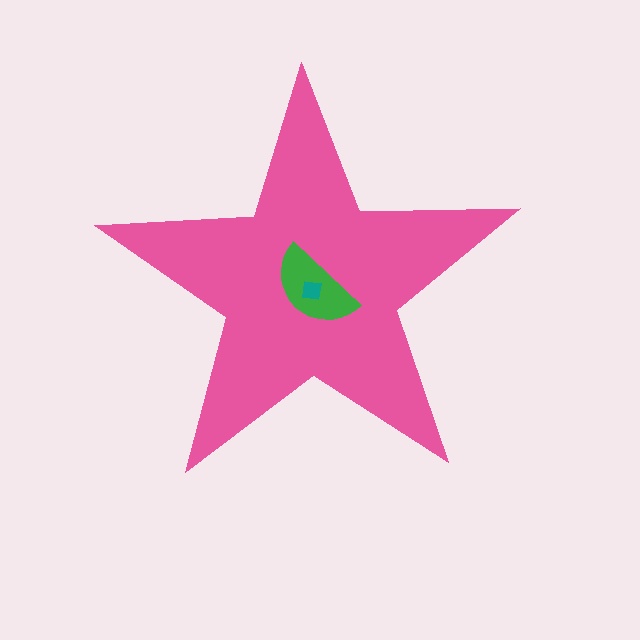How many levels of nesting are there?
3.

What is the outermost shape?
The pink star.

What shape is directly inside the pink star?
The green semicircle.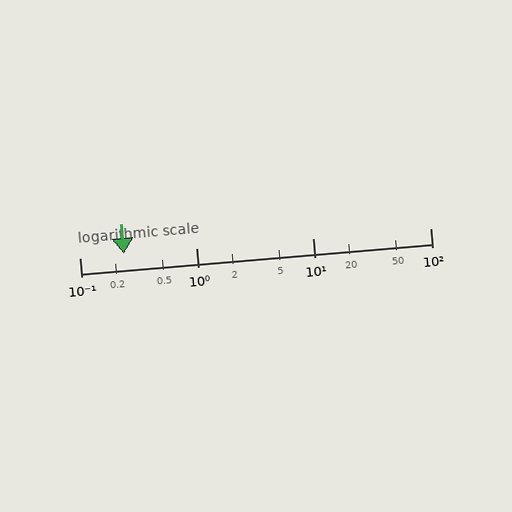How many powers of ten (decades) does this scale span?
The scale spans 3 decades, from 0.1 to 100.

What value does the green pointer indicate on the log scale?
The pointer indicates approximately 0.24.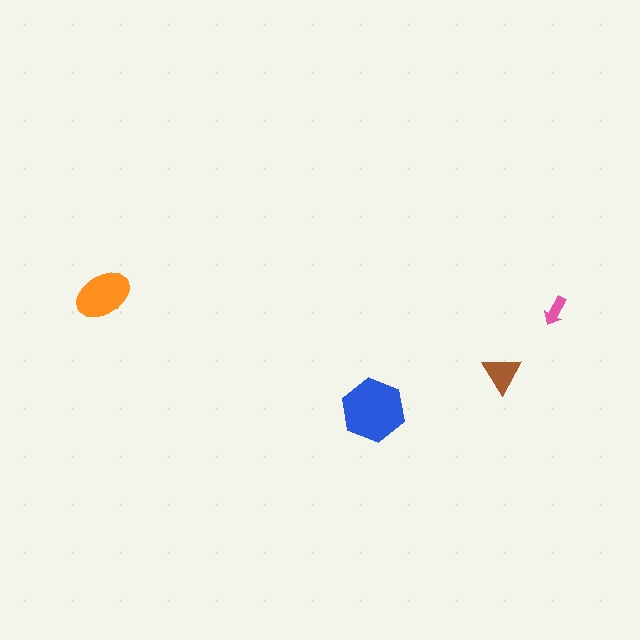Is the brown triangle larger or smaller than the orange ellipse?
Smaller.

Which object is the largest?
The blue hexagon.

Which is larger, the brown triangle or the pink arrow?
The brown triangle.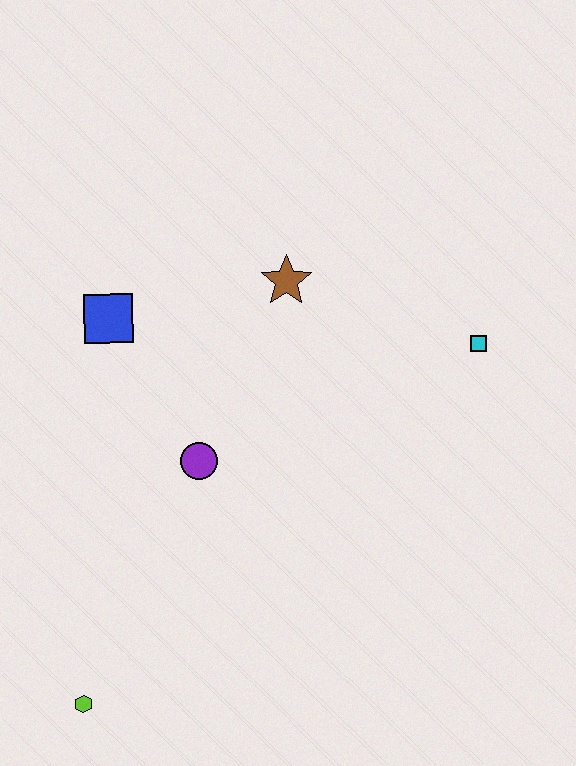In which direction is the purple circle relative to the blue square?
The purple circle is below the blue square.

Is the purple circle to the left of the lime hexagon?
No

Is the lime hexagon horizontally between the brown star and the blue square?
No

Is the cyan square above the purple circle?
Yes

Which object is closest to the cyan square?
The brown star is closest to the cyan square.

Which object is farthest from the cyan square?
The lime hexagon is farthest from the cyan square.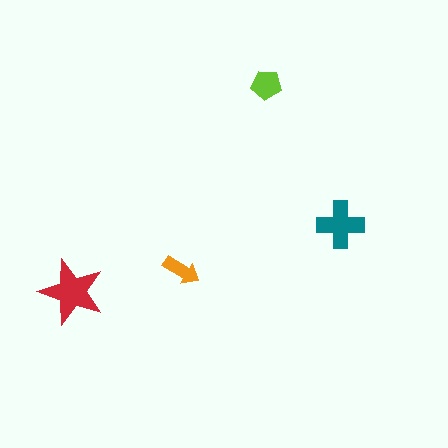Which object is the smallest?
The orange arrow.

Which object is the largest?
The red star.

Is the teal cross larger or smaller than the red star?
Smaller.